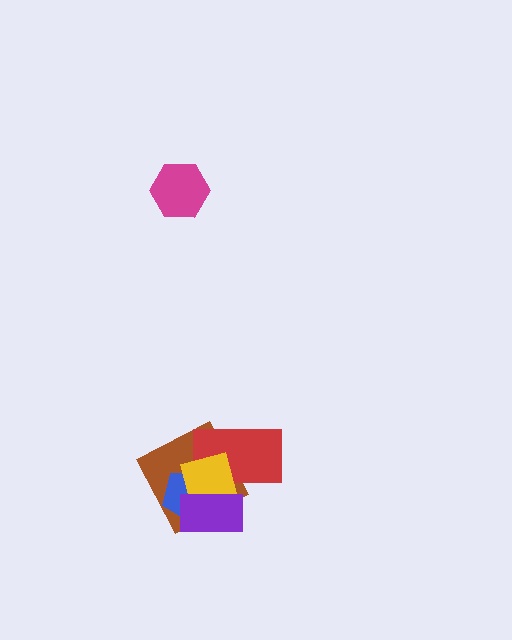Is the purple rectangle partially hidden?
No, no other shape covers it.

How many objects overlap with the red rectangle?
4 objects overlap with the red rectangle.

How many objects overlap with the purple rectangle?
4 objects overlap with the purple rectangle.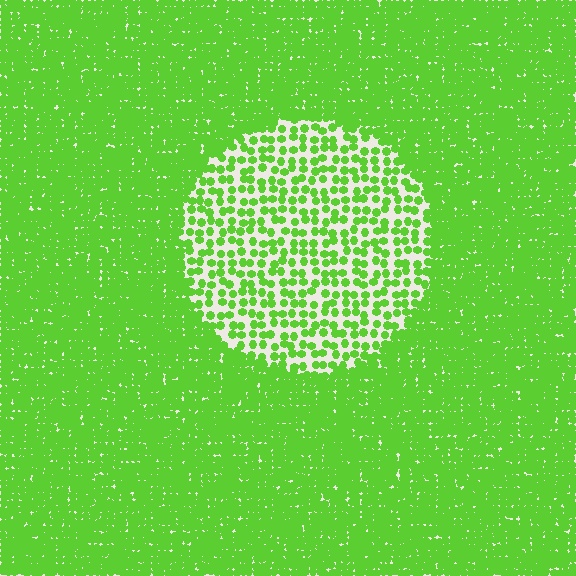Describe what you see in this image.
The image contains small lime elements arranged at two different densities. A circle-shaped region is visible where the elements are less densely packed than the surrounding area.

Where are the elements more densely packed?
The elements are more densely packed outside the circle boundary.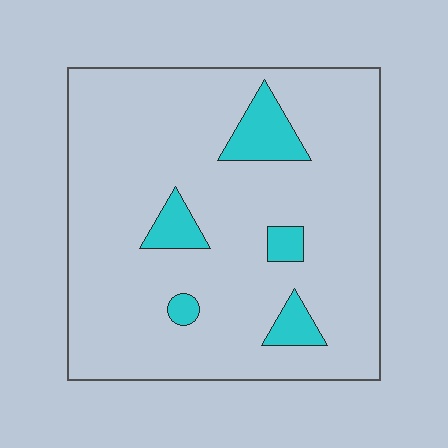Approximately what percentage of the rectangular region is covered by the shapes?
Approximately 10%.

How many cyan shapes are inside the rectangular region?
5.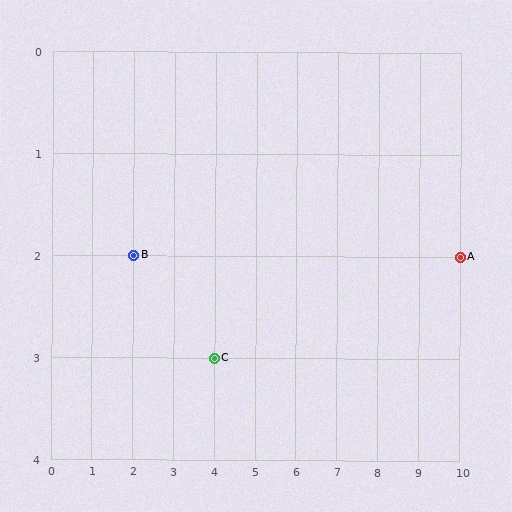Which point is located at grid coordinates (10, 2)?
Point A is at (10, 2).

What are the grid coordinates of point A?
Point A is at grid coordinates (10, 2).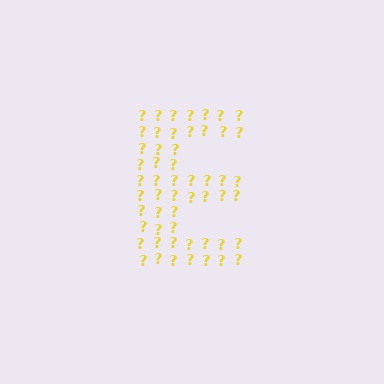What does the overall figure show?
The overall figure shows the letter E.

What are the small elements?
The small elements are question marks.